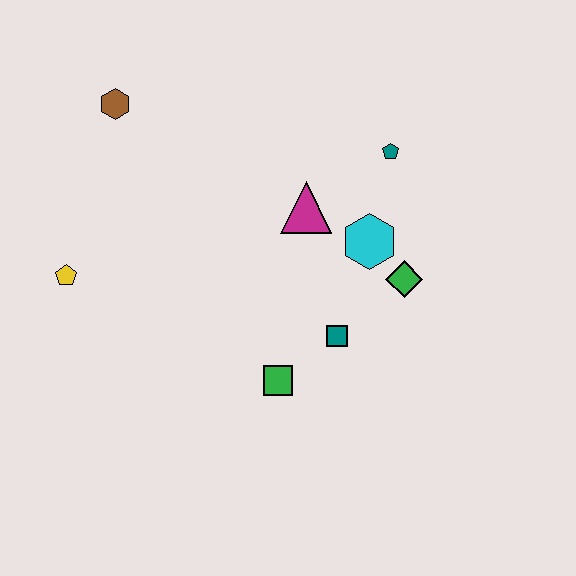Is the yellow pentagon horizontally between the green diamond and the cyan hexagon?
No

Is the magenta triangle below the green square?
No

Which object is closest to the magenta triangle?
The cyan hexagon is closest to the magenta triangle.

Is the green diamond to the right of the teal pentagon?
Yes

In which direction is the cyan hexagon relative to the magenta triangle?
The cyan hexagon is to the right of the magenta triangle.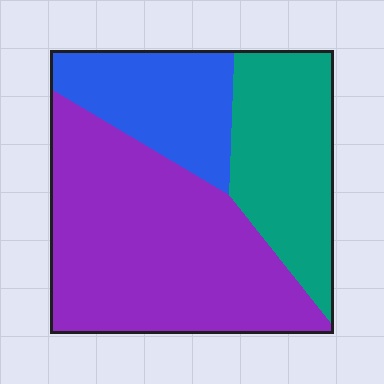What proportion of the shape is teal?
Teal takes up about one quarter (1/4) of the shape.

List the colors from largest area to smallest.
From largest to smallest: purple, teal, blue.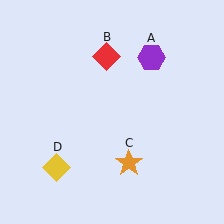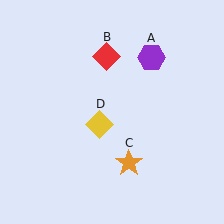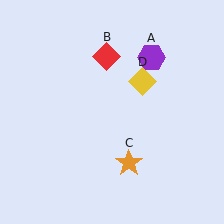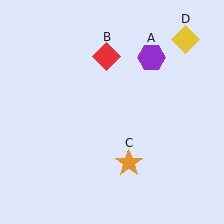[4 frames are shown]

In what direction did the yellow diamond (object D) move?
The yellow diamond (object D) moved up and to the right.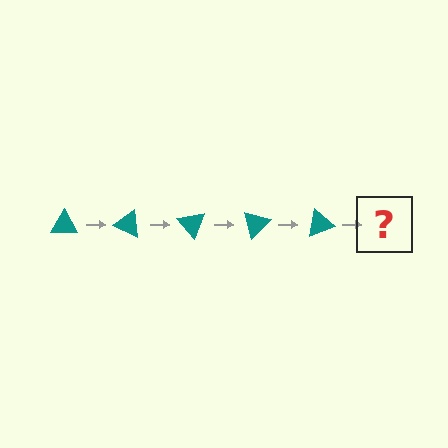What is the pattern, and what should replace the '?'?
The pattern is that the triangle rotates 25 degrees each step. The '?' should be a teal triangle rotated 125 degrees.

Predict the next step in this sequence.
The next step is a teal triangle rotated 125 degrees.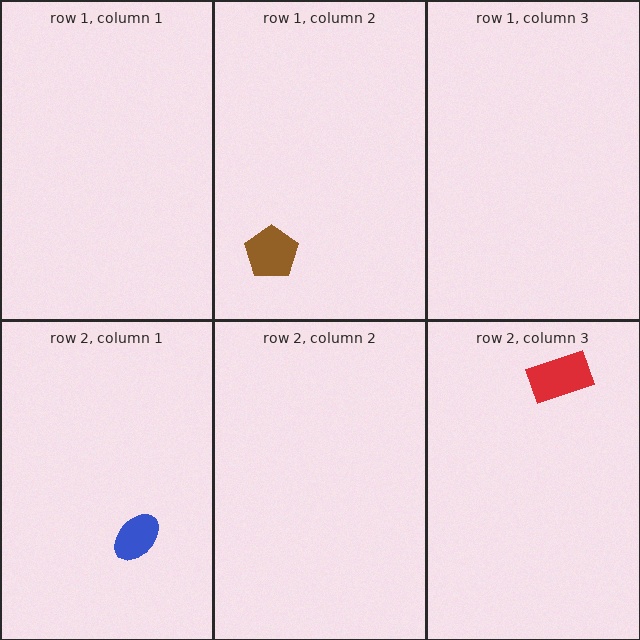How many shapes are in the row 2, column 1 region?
1.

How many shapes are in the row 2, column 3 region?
1.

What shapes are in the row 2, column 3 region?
The red rectangle.